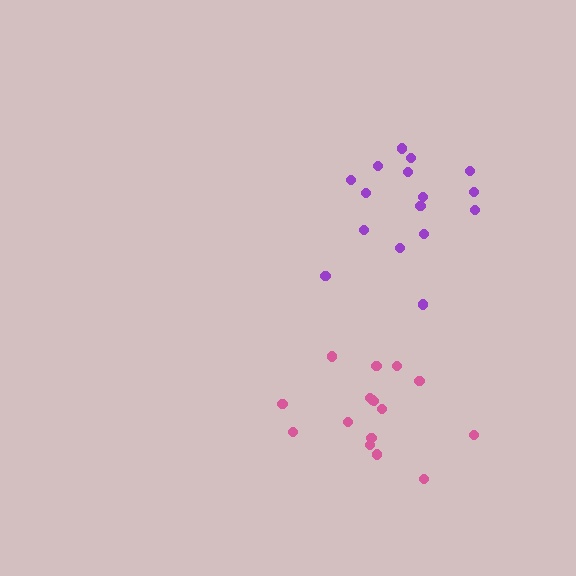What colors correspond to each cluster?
The clusters are colored: pink, purple.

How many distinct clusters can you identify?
There are 2 distinct clusters.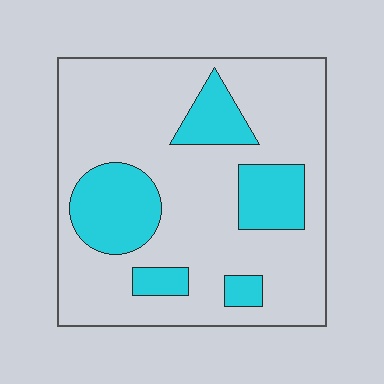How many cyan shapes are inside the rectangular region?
5.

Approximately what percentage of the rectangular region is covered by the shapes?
Approximately 25%.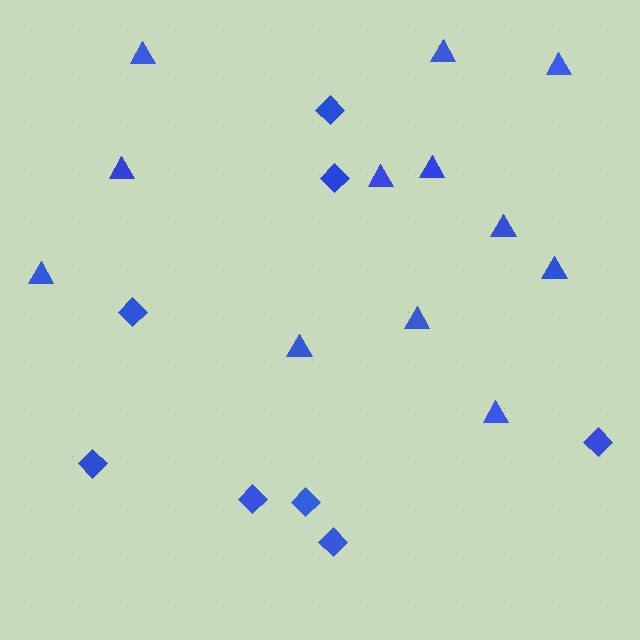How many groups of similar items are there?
There are 2 groups: one group of triangles (12) and one group of diamonds (8).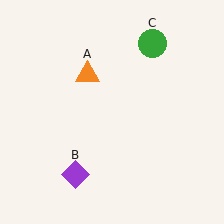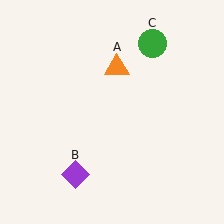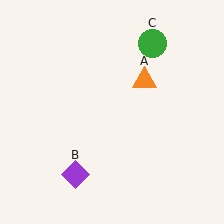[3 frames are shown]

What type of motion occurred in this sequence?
The orange triangle (object A) rotated clockwise around the center of the scene.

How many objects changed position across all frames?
1 object changed position: orange triangle (object A).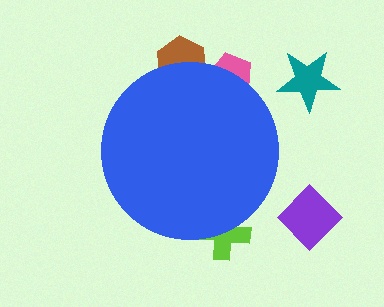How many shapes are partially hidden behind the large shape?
3 shapes are partially hidden.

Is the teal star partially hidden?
No, the teal star is fully visible.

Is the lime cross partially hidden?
Yes, the lime cross is partially hidden behind the blue circle.